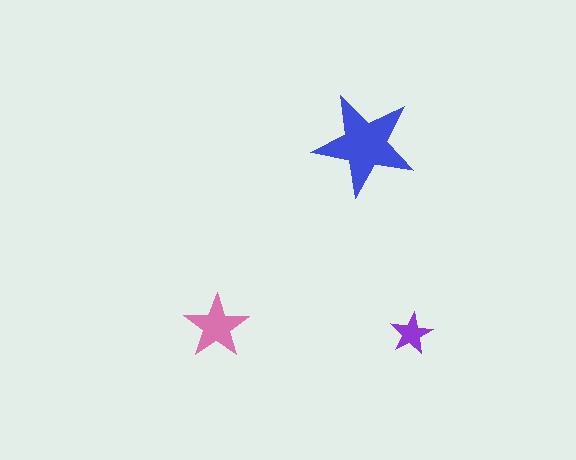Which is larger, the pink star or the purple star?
The pink one.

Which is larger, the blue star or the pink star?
The blue one.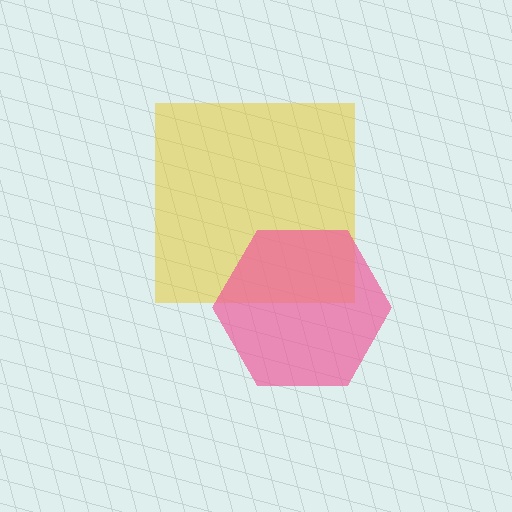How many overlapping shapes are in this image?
There are 2 overlapping shapes in the image.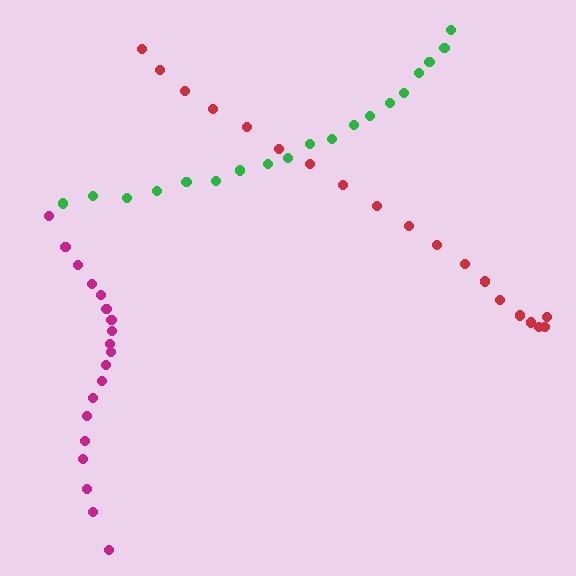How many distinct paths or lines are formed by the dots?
There are 3 distinct paths.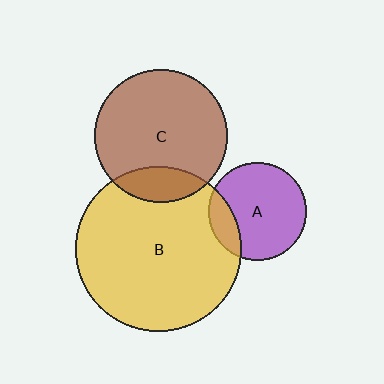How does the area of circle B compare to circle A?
Approximately 2.8 times.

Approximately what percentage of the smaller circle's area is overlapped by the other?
Approximately 15%.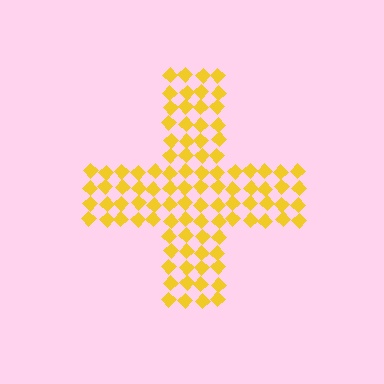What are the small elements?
The small elements are diamonds.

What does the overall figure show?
The overall figure shows a cross.